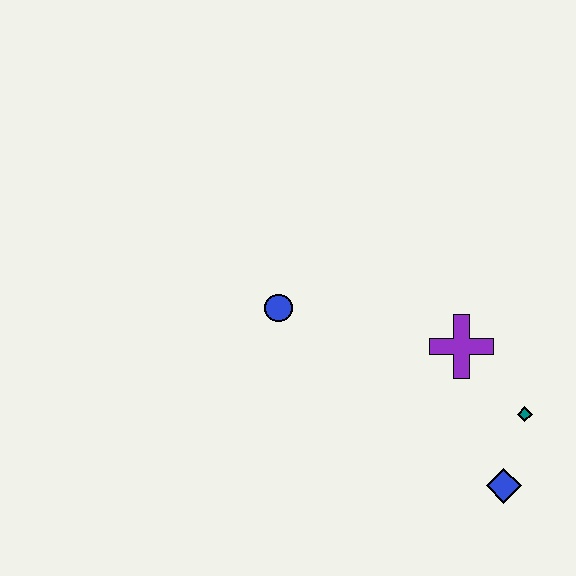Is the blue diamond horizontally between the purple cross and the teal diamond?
Yes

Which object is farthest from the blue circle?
The blue diamond is farthest from the blue circle.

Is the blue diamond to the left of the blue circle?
No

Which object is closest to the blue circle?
The purple cross is closest to the blue circle.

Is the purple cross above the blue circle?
No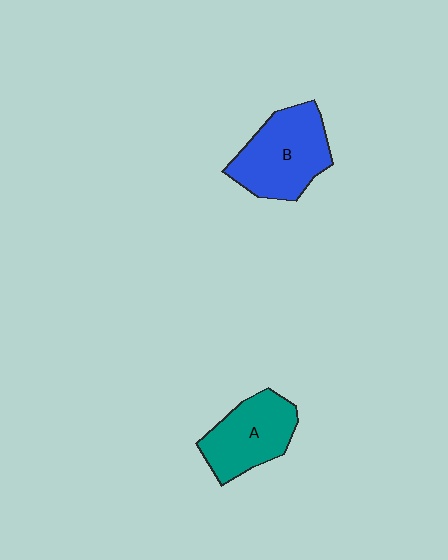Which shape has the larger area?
Shape B (blue).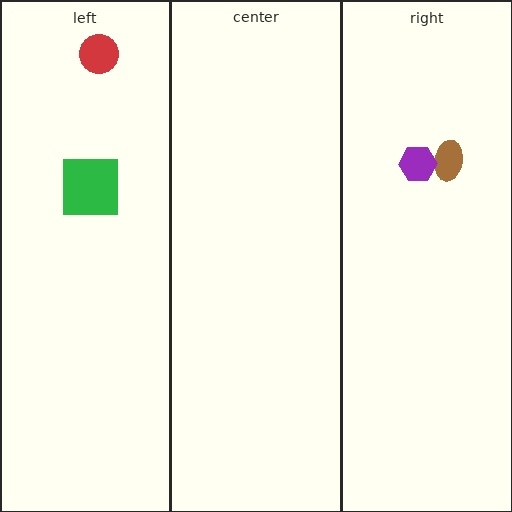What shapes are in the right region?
The brown ellipse, the purple hexagon.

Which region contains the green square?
The left region.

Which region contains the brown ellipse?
The right region.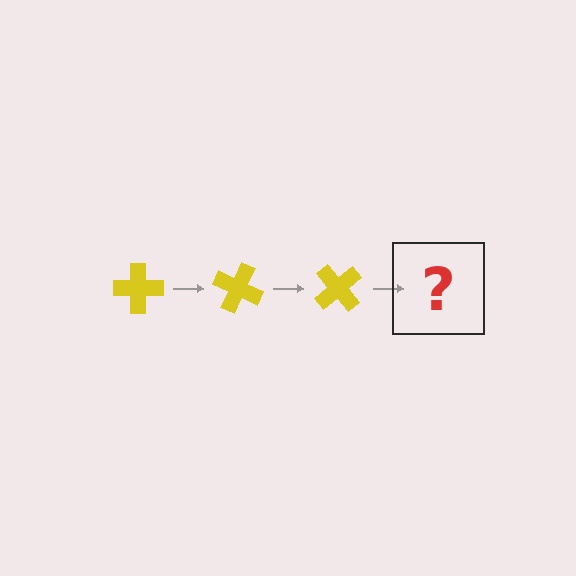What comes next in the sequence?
The next element should be a yellow cross rotated 75 degrees.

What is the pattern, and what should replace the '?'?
The pattern is that the cross rotates 25 degrees each step. The '?' should be a yellow cross rotated 75 degrees.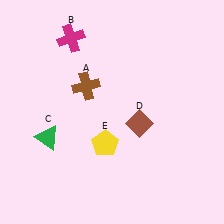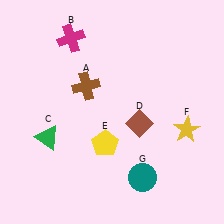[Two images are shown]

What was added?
A yellow star (F), a teal circle (G) were added in Image 2.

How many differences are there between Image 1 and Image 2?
There are 2 differences between the two images.